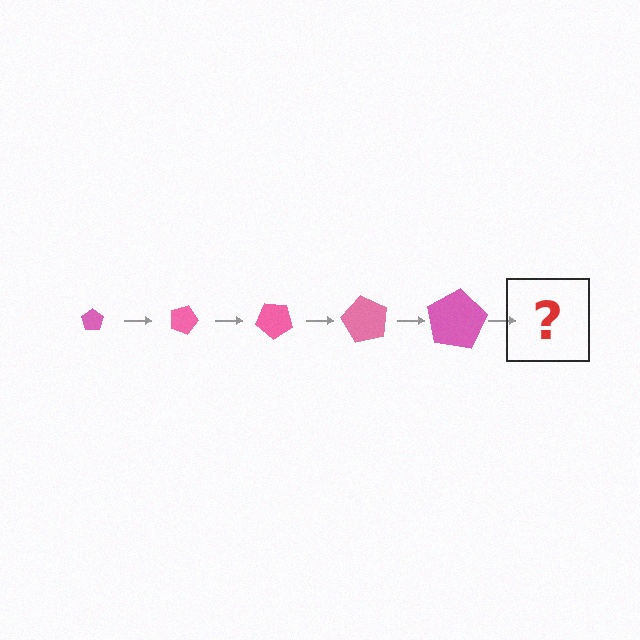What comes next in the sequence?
The next element should be a pentagon, larger than the previous one and rotated 100 degrees from the start.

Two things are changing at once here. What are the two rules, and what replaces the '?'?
The two rules are that the pentagon grows larger each step and it rotates 20 degrees each step. The '?' should be a pentagon, larger than the previous one and rotated 100 degrees from the start.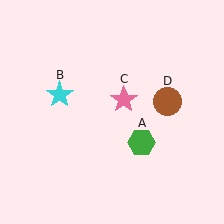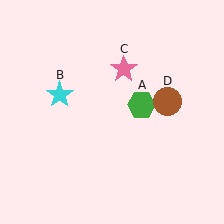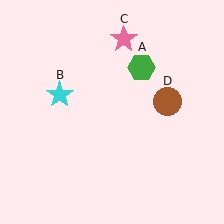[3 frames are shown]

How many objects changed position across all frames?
2 objects changed position: green hexagon (object A), pink star (object C).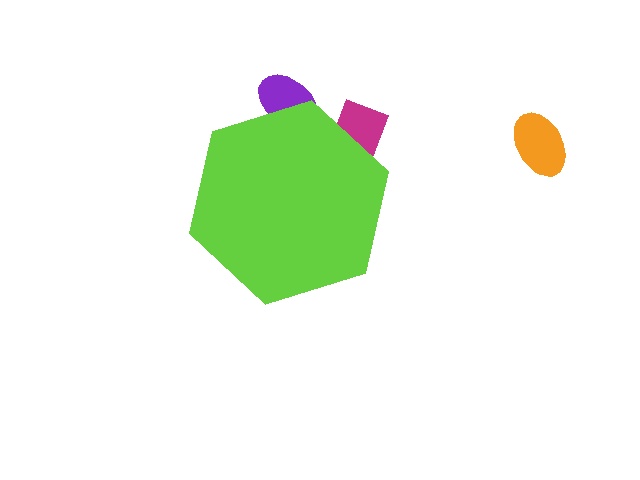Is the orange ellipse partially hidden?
No, the orange ellipse is fully visible.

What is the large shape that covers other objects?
A lime hexagon.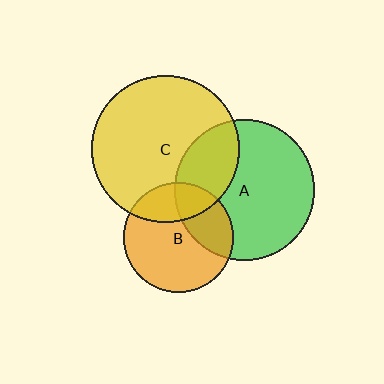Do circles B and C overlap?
Yes.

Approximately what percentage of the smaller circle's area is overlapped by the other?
Approximately 25%.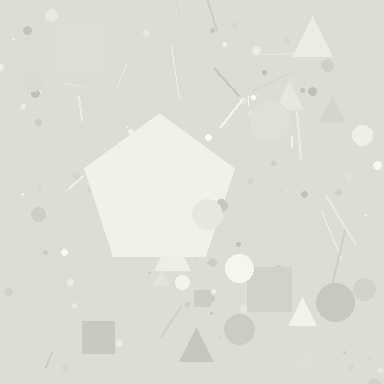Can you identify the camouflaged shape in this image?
The camouflaged shape is a pentagon.